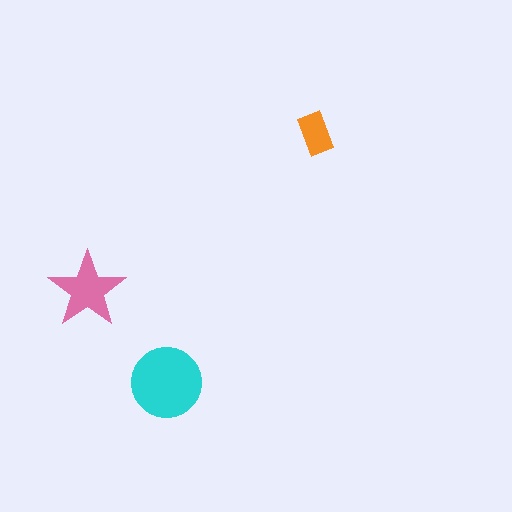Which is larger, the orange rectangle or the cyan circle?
The cyan circle.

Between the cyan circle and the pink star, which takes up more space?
The cyan circle.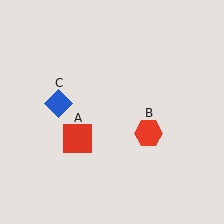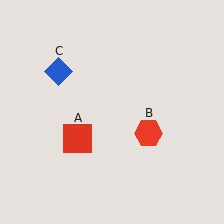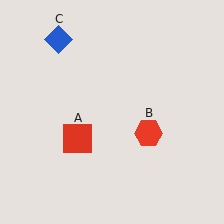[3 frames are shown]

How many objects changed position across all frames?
1 object changed position: blue diamond (object C).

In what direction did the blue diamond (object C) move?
The blue diamond (object C) moved up.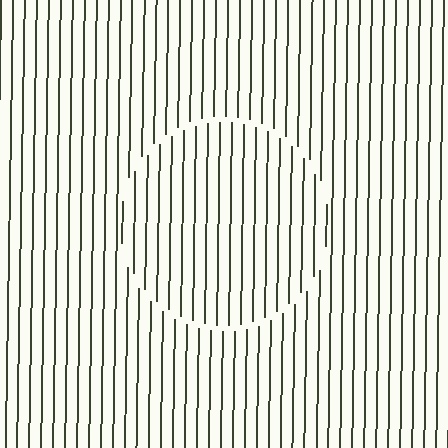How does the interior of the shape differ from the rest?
The interior of the shape contains the same grating, shifted by half a period — the contour is defined by the phase discontinuity where line-ends from the inner and outer gratings abut.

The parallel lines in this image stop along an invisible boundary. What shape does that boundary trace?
An illusory circle. The interior of the shape contains the same grating, shifted by half a period — the contour is defined by the phase discontinuity where line-ends from the inner and outer gratings abut.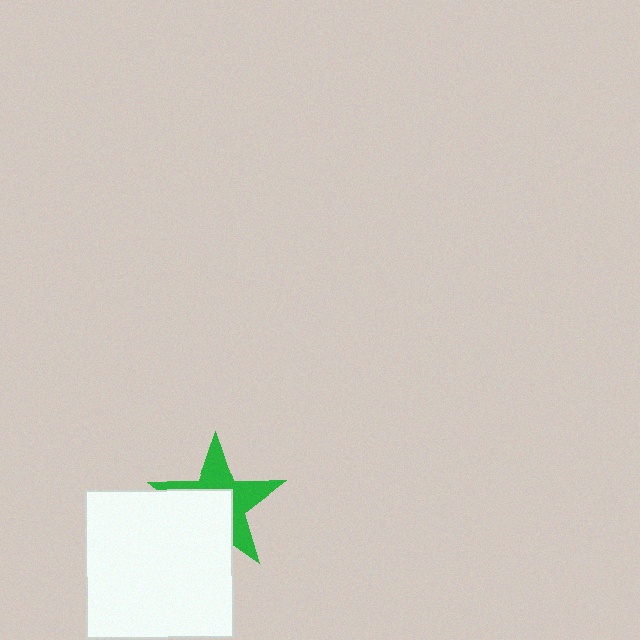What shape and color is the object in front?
The object in front is a white square.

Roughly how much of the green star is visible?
About half of it is visible (roughly 52%).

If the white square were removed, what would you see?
You would see the complete green star.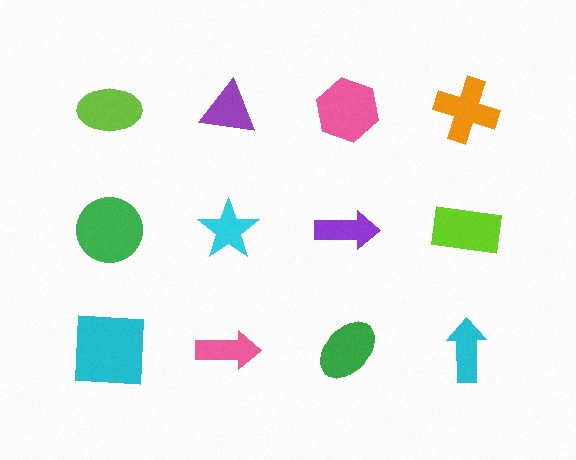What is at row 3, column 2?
A pink arrow.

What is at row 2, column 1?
A green circle.